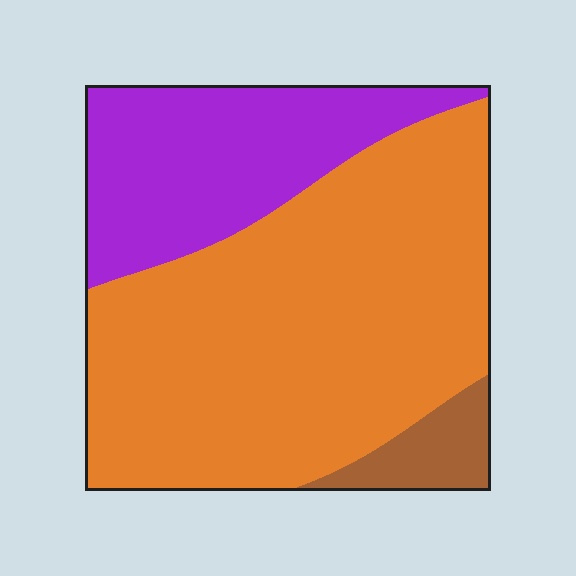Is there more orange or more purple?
Orange.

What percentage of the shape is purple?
Purple takes up about one quarter (1/4) of the shape.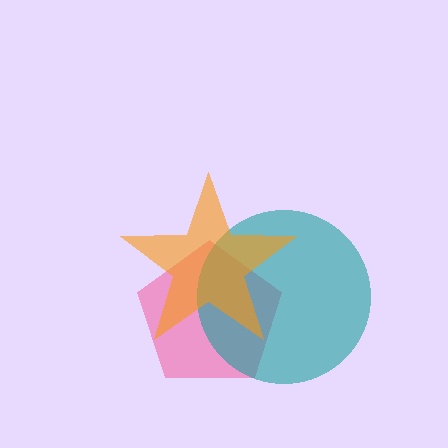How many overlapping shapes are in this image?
There are 3 overlapping shapes in the image.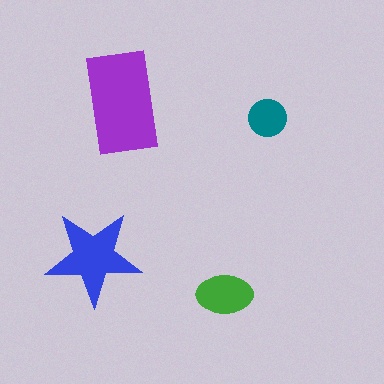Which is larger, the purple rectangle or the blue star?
The purple rectangle.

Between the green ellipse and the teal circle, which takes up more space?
The green ellipse.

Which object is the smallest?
The teal circle.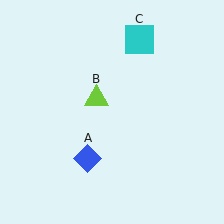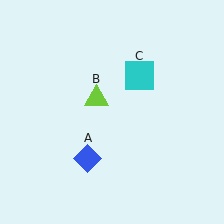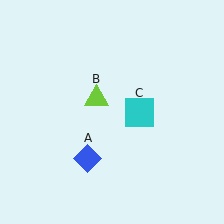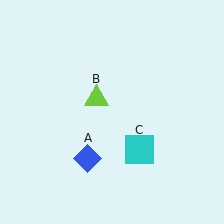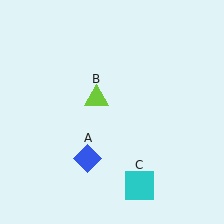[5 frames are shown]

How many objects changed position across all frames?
1 object changed position: cyan square (object C).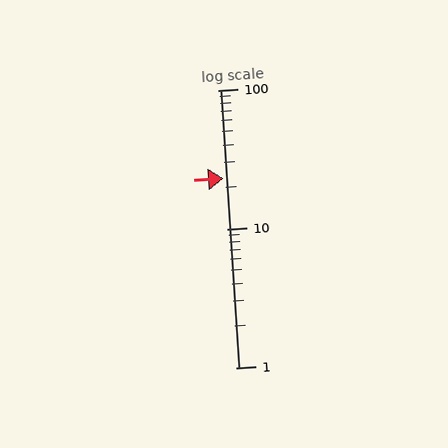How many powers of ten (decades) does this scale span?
The scale spans 2 decades, from 1 to 100.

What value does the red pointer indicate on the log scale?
The pointer indicates approximately 23.